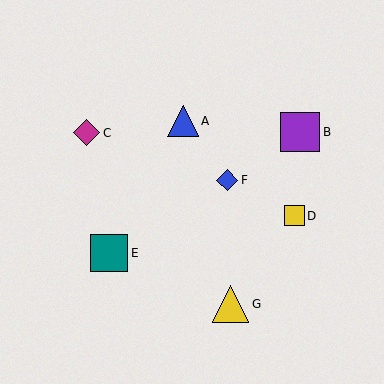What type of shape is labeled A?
Shape A is a blue triangle.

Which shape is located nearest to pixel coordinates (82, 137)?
The magenta diamond (labeled C) at (86, 133) is nearest to that location.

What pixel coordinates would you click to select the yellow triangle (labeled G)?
Click at (231, 304) to select the yellow triangle G.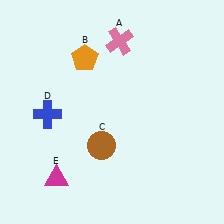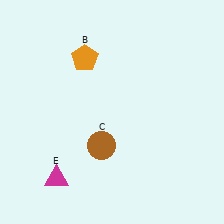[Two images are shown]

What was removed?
The pink cross (A), the blue cross (D) were removed in Image 2.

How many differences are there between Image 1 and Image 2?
There are 2 differences between the two images.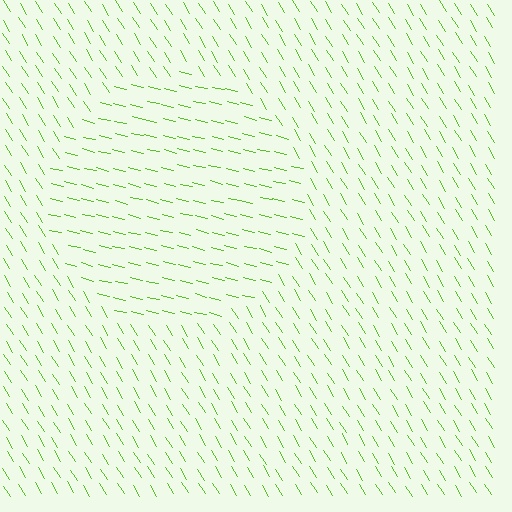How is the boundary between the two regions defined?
The boundary is defined purely by a change in line orientation (approximately 45 degrees difference). All lines are the same color and thickness.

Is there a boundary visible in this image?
Yes, there is a texture boundary formed by a change in line orientation.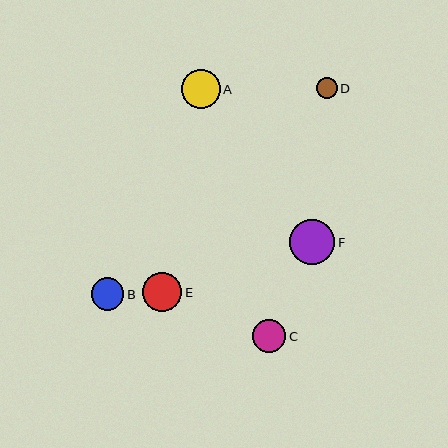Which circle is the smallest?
Circle D is the smallest with a size of approximately 21 pixels.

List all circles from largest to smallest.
From largest to smallest: F, E, A, C, B, D.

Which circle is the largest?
Circle F is the largest with a size of approximately 45 pixels.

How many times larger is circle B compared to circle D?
Circle B is approximately 1.6 times the size of circle D.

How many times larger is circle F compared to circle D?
Circle F is approximately 2.2 times the size of circle D.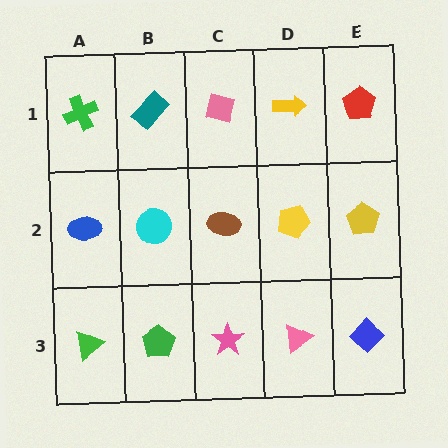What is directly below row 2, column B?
A green pentagon.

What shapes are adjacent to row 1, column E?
A yellow pentagon (row 2, column E), a yellow arrow (row 1, column D).